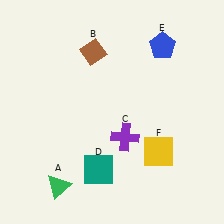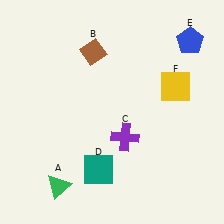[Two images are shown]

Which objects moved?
The objects that moved are: the blue pentagon (E), the yellow square (F).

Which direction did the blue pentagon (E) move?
The blue pentagon (E) moved right.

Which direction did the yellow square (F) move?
The yellow square (F) moved up.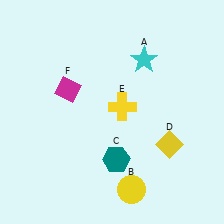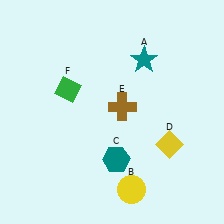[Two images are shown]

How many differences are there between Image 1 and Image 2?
There are 3 differences between the two images.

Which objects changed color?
A changed from cyan to teal. E changed from yellow to brown. F changed from magenta to green.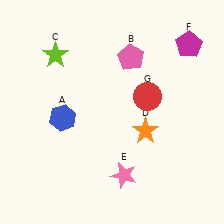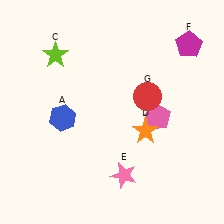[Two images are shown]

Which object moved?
The pink pentagon (B) moved down.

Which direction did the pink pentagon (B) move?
The pink pentagon (B) moved down.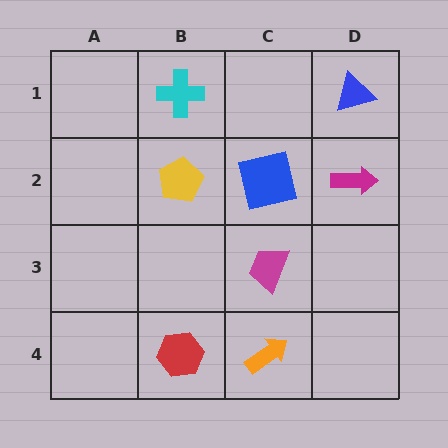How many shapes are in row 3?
1 shape.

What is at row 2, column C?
A blue square.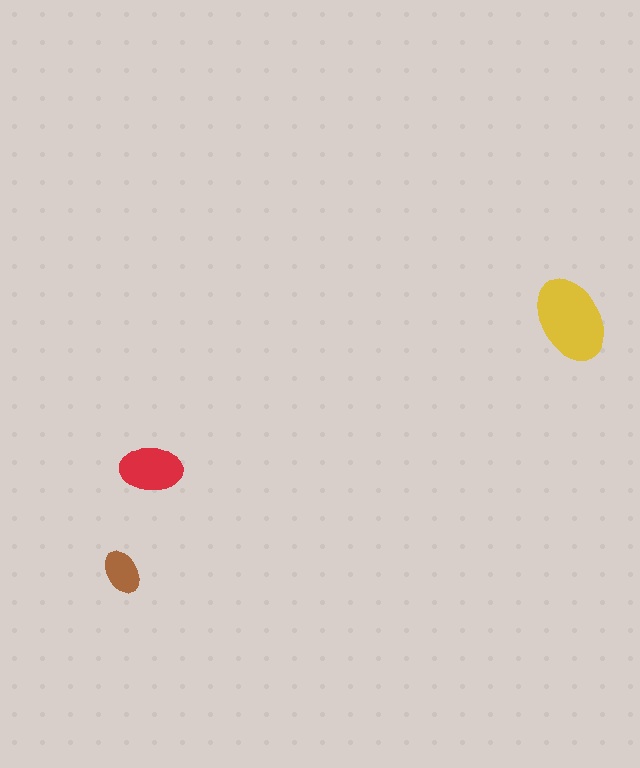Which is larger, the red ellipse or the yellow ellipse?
The yellow one.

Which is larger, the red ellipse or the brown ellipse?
The red one.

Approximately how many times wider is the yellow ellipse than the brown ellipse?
About 2 times wider.